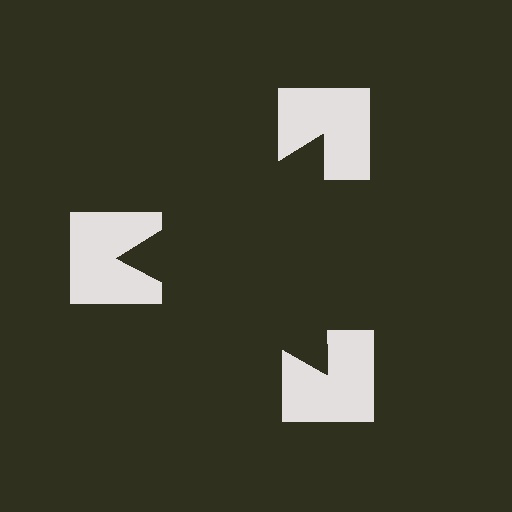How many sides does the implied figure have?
3 sides.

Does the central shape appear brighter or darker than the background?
It typically appears slightly darker than the background, even though no actual brightness change is drawn.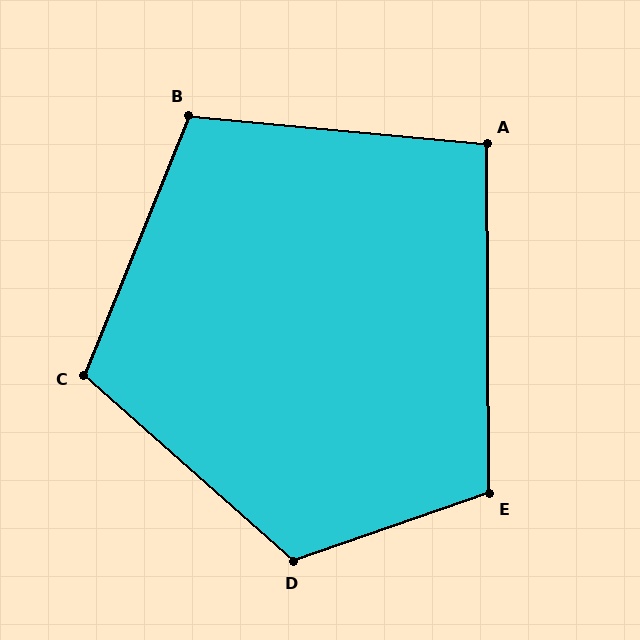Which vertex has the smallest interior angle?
A, at approximately 96 degrees.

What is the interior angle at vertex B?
Approximately 107 degrees (obtuse).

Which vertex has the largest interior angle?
D, at approximately 119 degrees.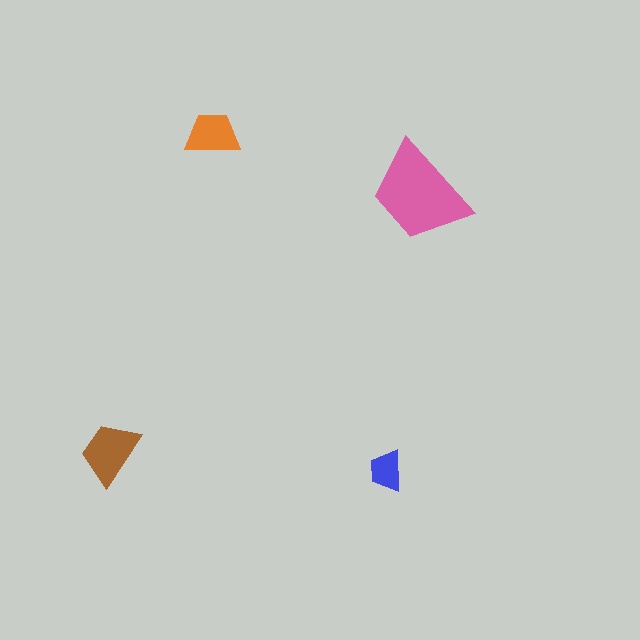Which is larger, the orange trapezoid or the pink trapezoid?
The pink one.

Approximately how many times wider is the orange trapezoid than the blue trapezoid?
About 1.5 times wider.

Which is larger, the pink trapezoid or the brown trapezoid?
The pink one.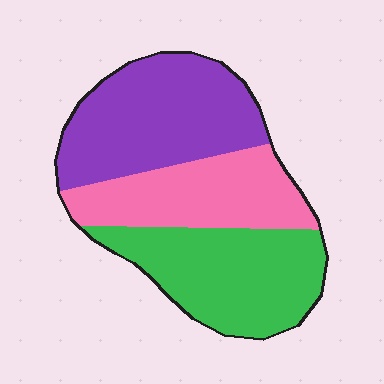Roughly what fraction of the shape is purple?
Purple covers 37% of the shape.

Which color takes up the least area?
Pink, at roughly 30%.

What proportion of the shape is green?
Green takes up about one third (1/3) of the shape.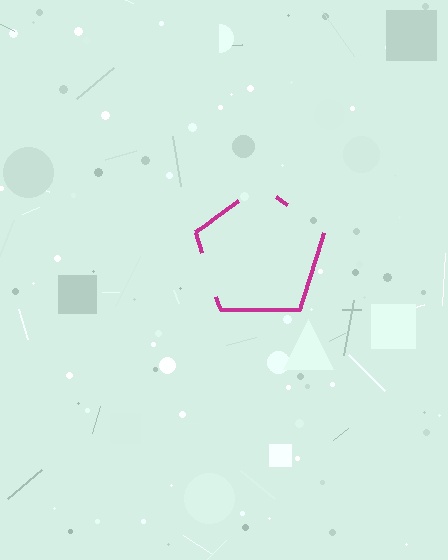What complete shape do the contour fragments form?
The contour fragments form a pentagon.